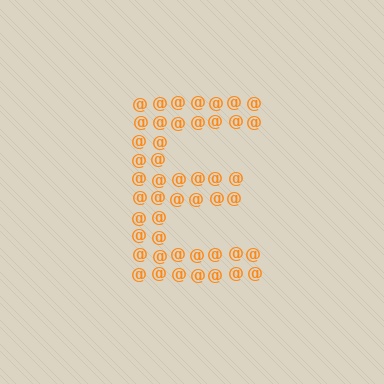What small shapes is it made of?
It is made of small at signs.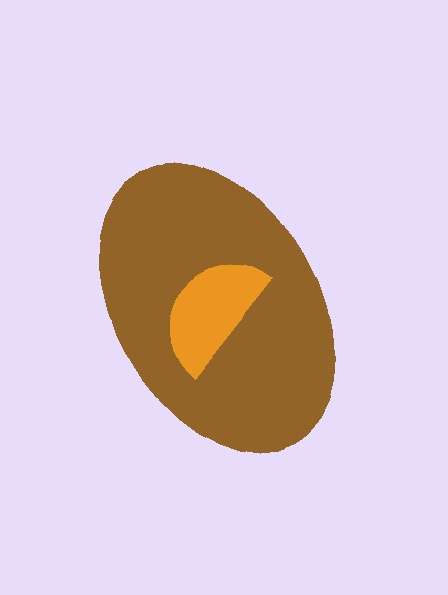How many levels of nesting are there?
2.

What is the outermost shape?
The brown ellipse.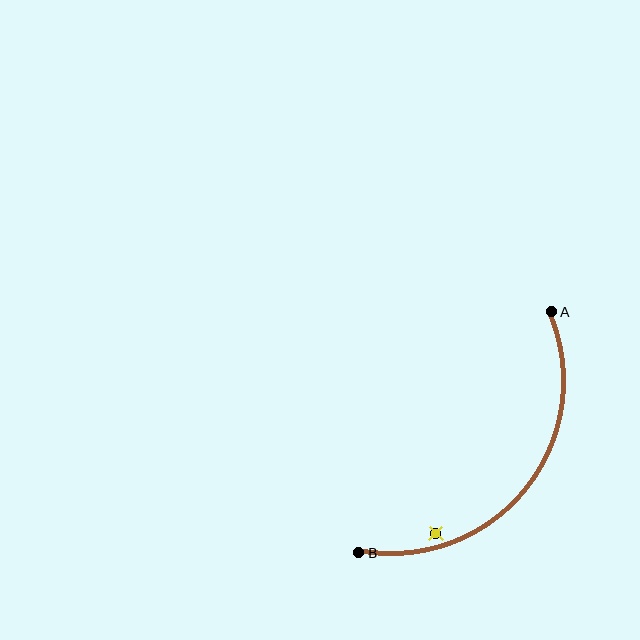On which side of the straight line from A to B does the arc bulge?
The arc bulges below and to the right of the straight line connecting A and B.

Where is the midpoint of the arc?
The arc midpoint is the point on the curve farthest from the straight line joining A and B. It sits below and to the right of that line.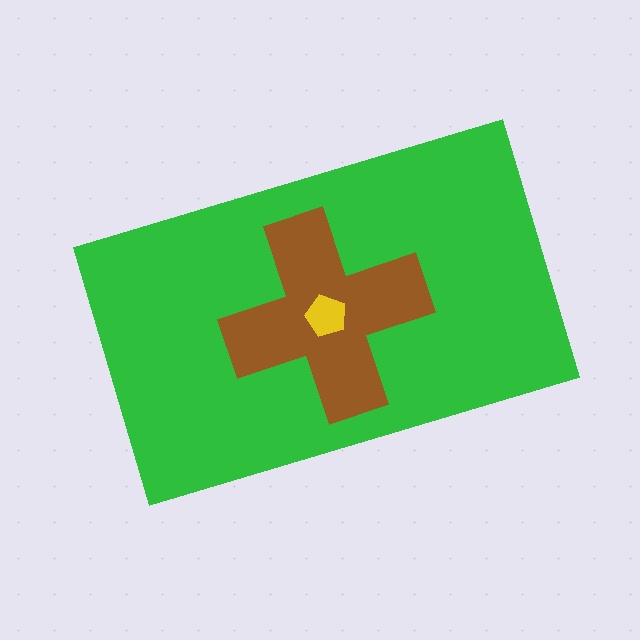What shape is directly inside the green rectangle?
The brown cross.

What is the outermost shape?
The green rectangle.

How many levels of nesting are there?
3.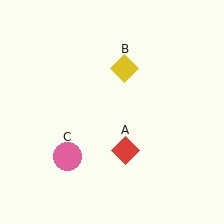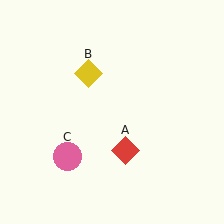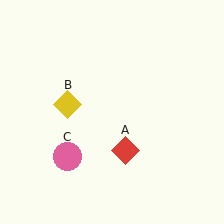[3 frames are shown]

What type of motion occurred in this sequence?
The yellow diamond (object B) rotated counterclockwise around the center of the scene.